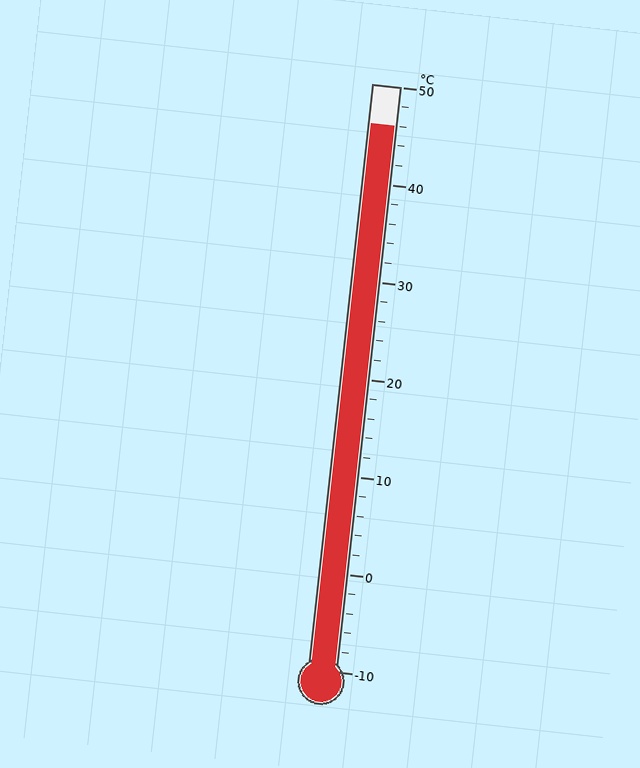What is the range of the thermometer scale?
The thermometer scale ranges from -10°C to 50°C.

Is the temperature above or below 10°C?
The temperature is above 10°C.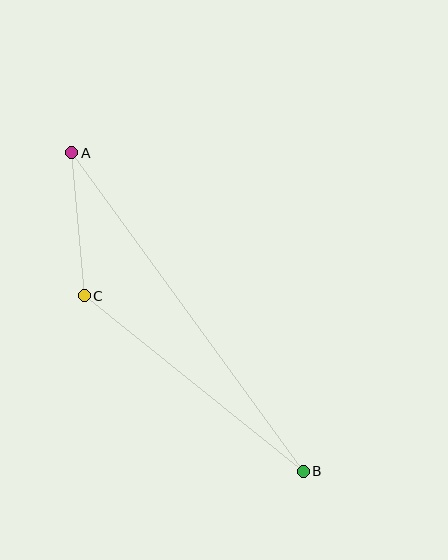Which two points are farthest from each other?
Points A and B are farthest from each other.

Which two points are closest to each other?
Points A and C are closest to each other.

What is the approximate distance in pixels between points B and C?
The distance between B and C is approximately 281 pixels.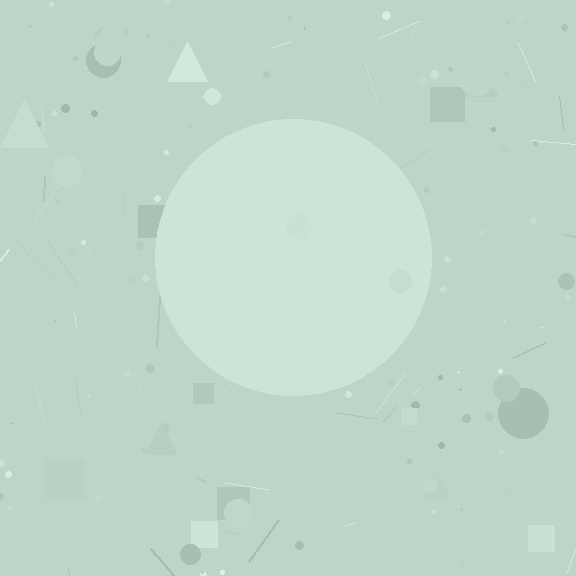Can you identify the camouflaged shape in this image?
The camouflaged shape is a circle.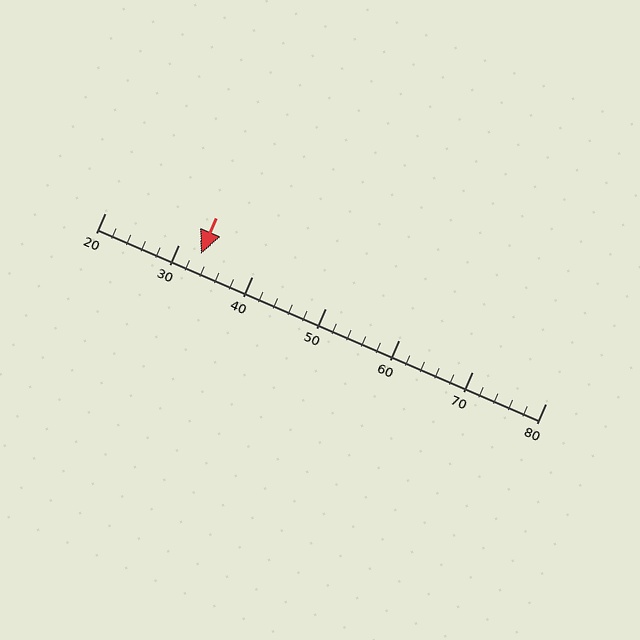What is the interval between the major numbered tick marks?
The major tick marks are spaced 10 units apart.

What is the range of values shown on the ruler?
The ruler shows values from 20 to 80.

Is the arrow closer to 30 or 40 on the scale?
The arrow is closer to 30.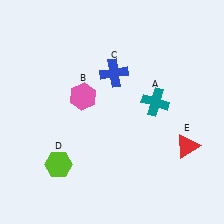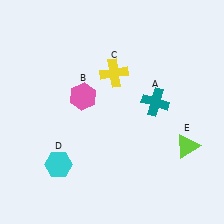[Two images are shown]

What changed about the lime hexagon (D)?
In Image 1, D is lime. In Image 2, it changed to cyan.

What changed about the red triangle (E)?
In Image 1, E is red. In Image 2, it changed to lime.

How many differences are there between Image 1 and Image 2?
There are 3 differences between the two images.